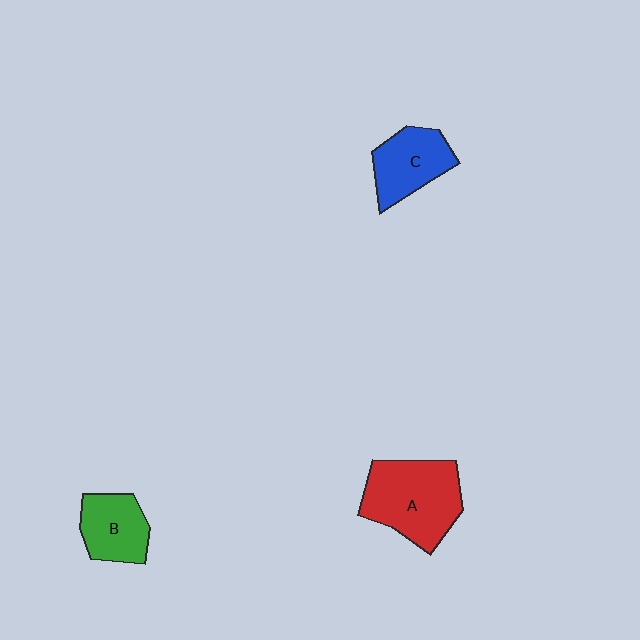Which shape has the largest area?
Shape A (red).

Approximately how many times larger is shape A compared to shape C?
Approximately 1.5 times.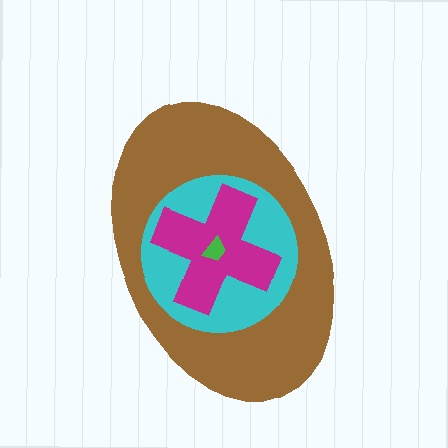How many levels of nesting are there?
4.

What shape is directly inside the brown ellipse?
The cyan circle.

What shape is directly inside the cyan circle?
The magenta cross.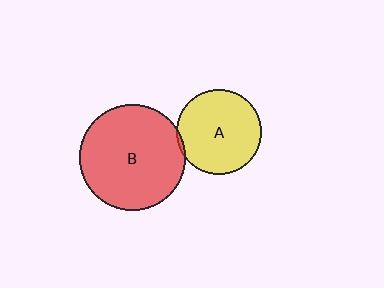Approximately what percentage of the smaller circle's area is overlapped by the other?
Approximately 5%.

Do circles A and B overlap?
Yes.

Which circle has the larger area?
Circle B (red).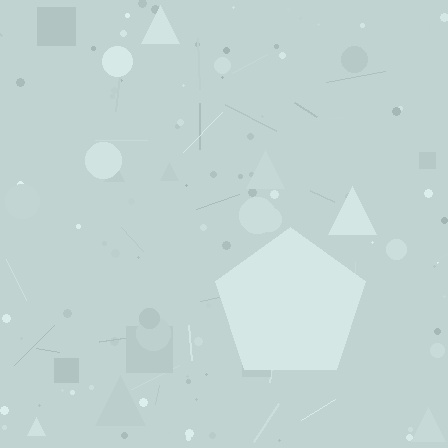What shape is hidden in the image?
A pentagon is hidden in the image.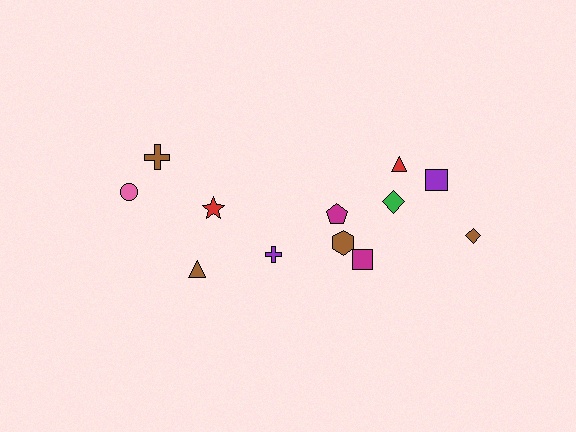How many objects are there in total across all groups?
There are 12 objects.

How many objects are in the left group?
There are 5 objects.